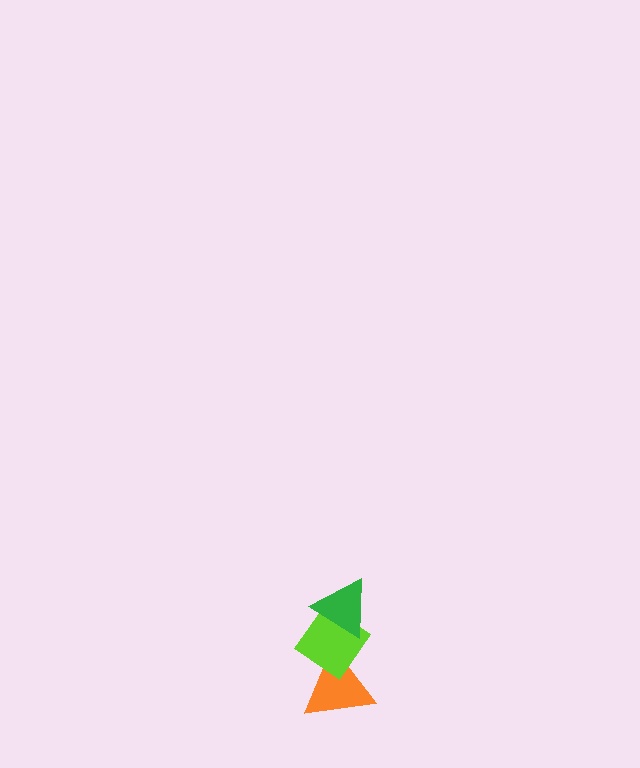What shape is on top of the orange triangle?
The lime diamond is on top of the orange triangle.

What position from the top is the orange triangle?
The orange triangle is 3rd from the top.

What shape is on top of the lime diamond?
The green triangle is on top of the lime diamond.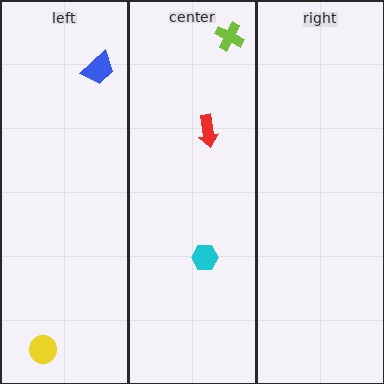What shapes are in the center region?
The lime cross, the red arrow, the cyan hexagon.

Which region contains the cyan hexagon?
The center region.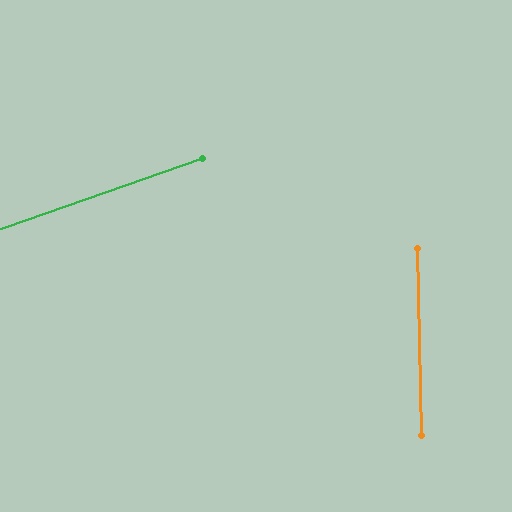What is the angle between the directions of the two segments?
Approximately 72 degrees.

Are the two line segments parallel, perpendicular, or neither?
Neither parallel nor perpendicular — they differ by about 72°.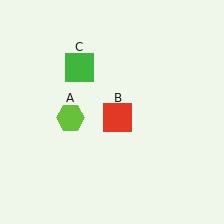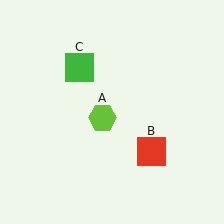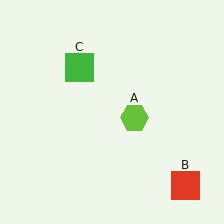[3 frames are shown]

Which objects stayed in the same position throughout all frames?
Green square (object C) remained stationary.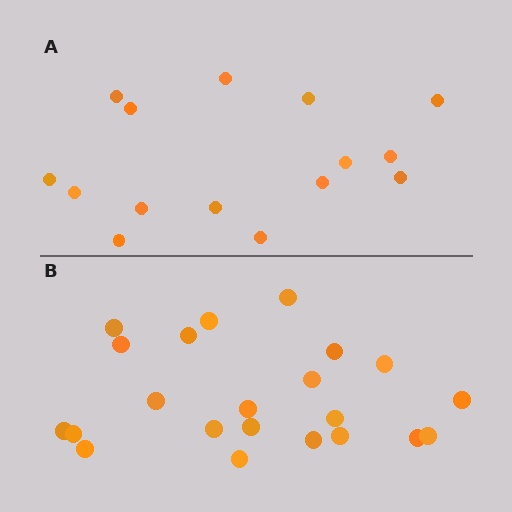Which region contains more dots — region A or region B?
Region B (the bottom region) has more dots.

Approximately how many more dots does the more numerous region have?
Region B has roughly 8 or so more dots than region A.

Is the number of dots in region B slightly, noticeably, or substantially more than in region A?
Region B has substantially more. The ratio is roughly 1.5 to 1.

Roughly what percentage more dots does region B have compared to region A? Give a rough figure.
About 45% more.